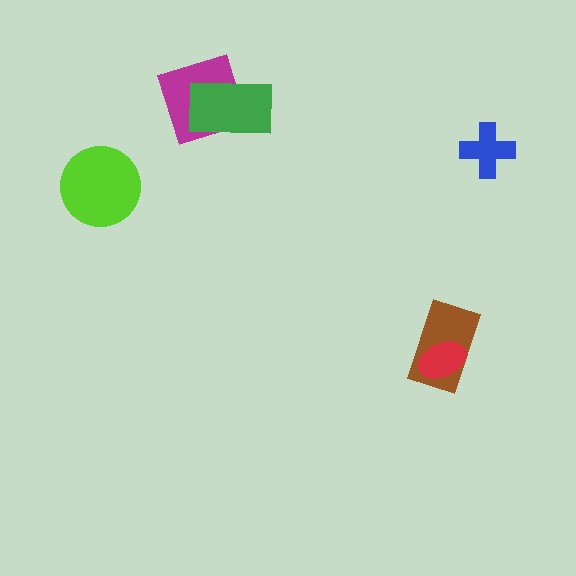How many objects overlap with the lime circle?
0 objects overlap with the lime circle.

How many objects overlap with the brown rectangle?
1 object overlaps with the brown rectangle.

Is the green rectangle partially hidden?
No, no other shape covers it.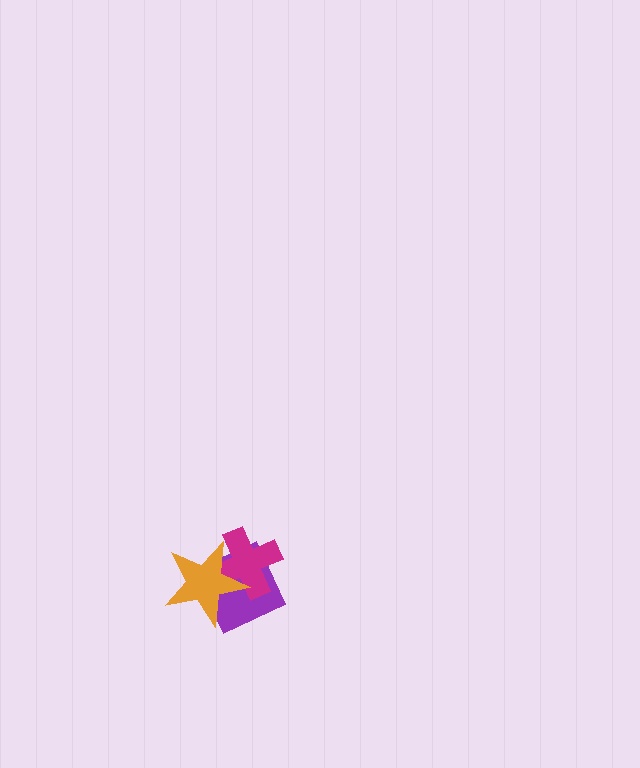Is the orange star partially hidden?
No, no other shape covers it.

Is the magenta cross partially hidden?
Yes, it is partially covered by another shape.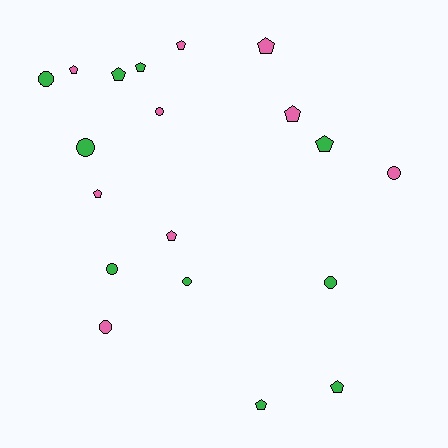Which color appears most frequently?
Green, with 10 objects.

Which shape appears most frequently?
Pentagon, with 11 objects.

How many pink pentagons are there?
There are 6 pink pentagons.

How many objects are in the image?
There are 19 objects.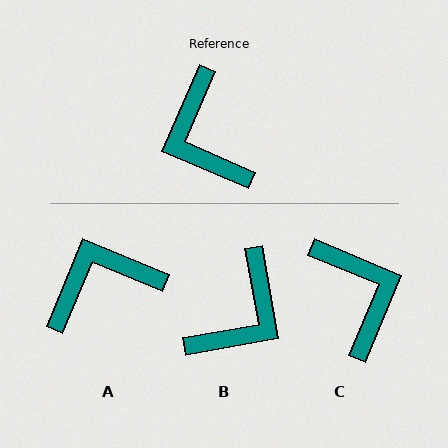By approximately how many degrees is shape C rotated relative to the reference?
Approximately 179 degrees clockwise.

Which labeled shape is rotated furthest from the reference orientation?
C, about 179 degrees away.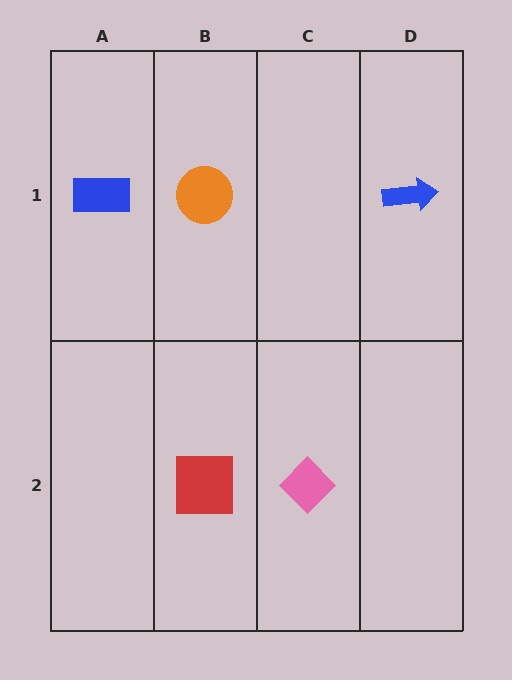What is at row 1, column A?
A blue rectangle.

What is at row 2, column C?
A pink diamond.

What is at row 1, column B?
An orange circle.